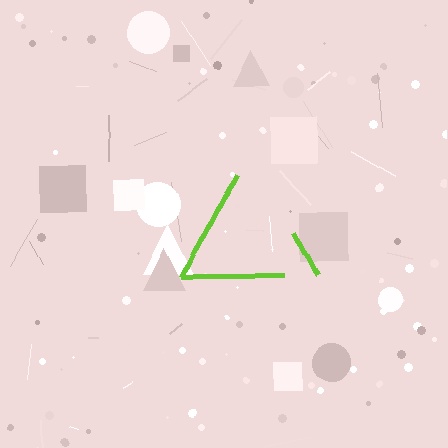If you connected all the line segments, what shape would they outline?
They would outline a triangle.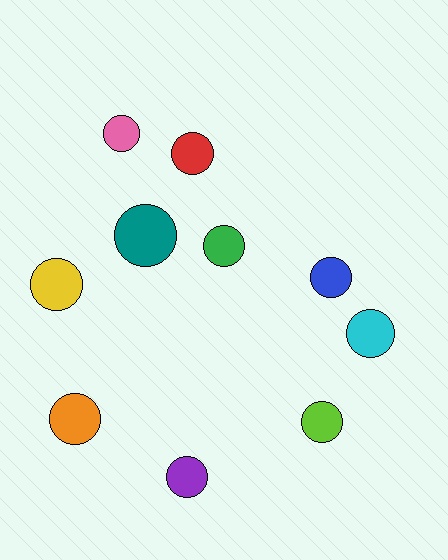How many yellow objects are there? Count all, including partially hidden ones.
There is 1 yellow object.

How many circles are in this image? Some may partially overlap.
There are 10 circles.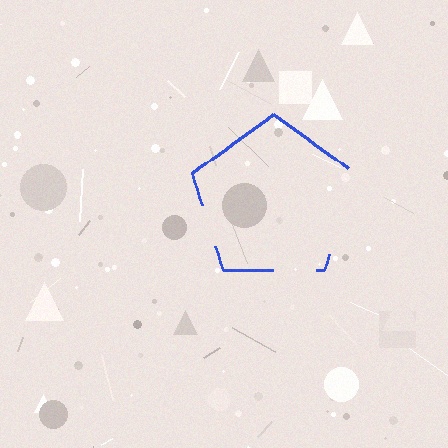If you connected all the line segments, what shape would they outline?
They would outline a pentagon.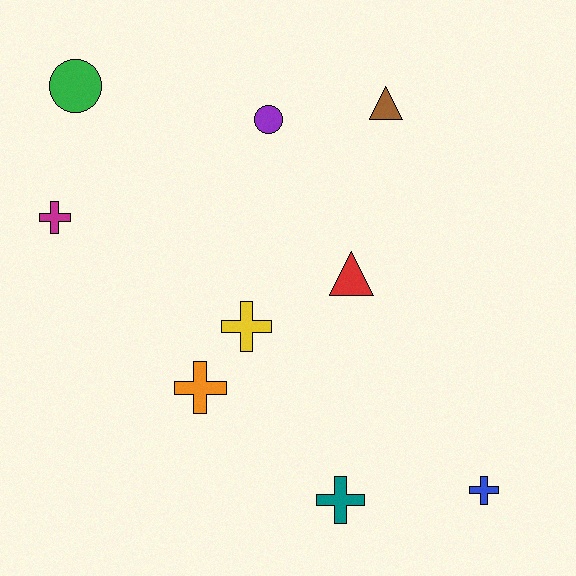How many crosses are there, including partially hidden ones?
There are 5 crosses.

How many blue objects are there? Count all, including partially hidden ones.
There is 1 blue object.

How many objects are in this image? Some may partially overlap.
There are 9 objects.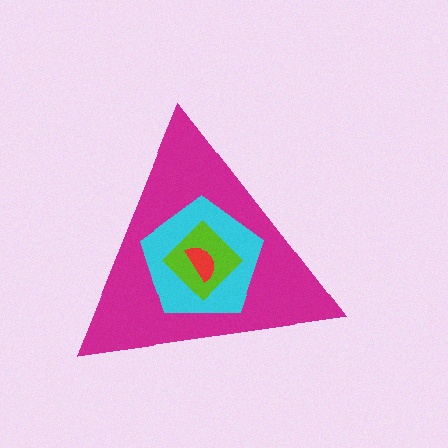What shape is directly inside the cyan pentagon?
The lime diamond.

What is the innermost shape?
The red semicircle.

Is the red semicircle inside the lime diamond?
Yes.